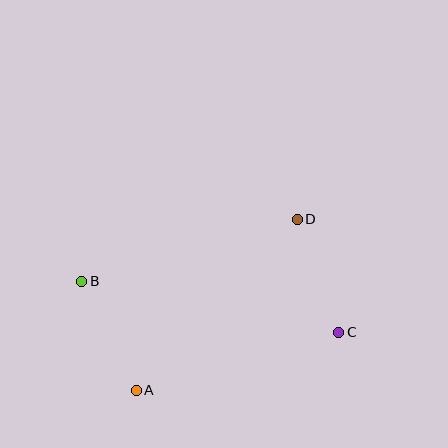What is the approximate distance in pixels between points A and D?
The distance between A and D is approximately 235 pixels.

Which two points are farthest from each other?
Points B and C are farthest from each other.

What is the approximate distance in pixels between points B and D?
The distance between B and D is approximately 224 pixels.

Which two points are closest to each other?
Points C and D are closest to each other.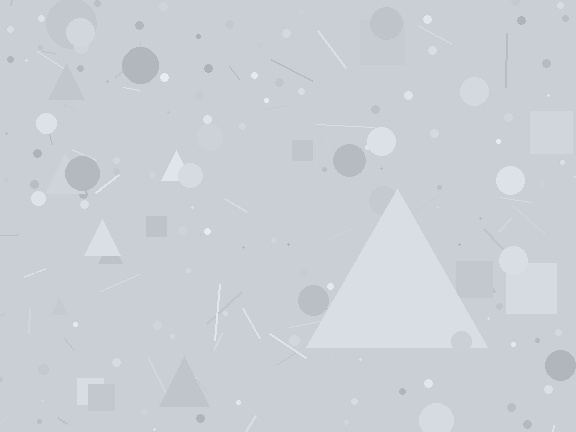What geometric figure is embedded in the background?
A triangle is embedded in the background.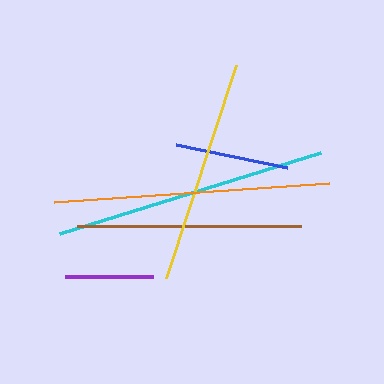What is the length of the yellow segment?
The yellow segment is approximately 224 pixels long.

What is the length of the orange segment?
The orange segment is approximately 276 pixels long.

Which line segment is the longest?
The orange line is the longest at approximately 276 pixels.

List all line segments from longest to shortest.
From longest to shortest: orange, cyan, yellow, brown, blue, purple.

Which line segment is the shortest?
The purple line is the shortest at approximately 88 pixels.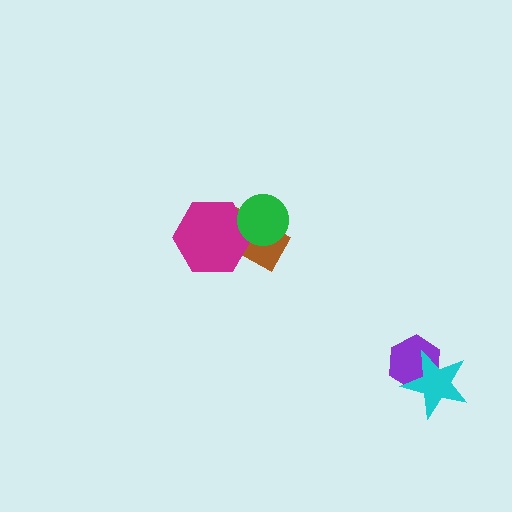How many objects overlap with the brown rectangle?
2 objects overlap with the brown rectangle.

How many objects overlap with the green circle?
2 objects overlap with the green circle.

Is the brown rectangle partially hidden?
Yes, it is partially covered by another shape.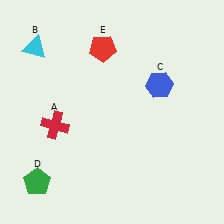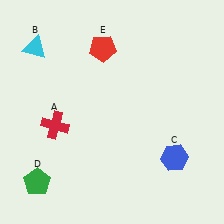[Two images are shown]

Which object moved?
The blue hexagon (C) moved down.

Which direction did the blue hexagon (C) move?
The blue hexagon (C) moved down.